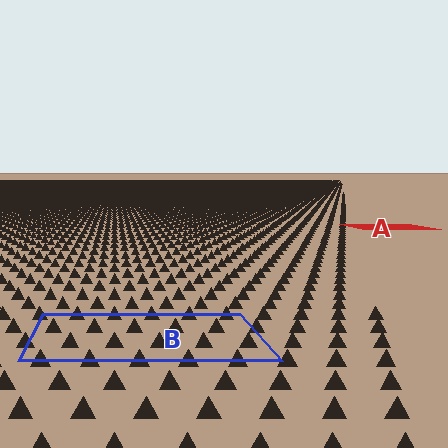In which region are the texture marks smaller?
The texture marks are smaller in region A, because it is farther away.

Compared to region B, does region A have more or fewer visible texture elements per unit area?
Region A has more texture elements per unit area — they are packed more densely because it is farther away.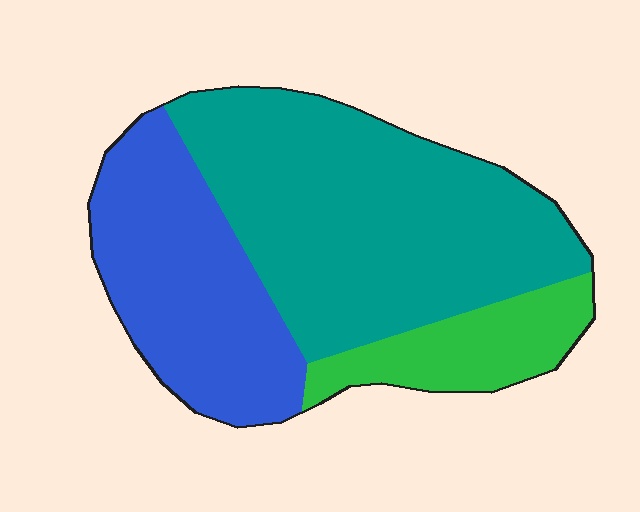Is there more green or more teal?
Teal.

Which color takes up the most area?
Teal, at roughly 55%.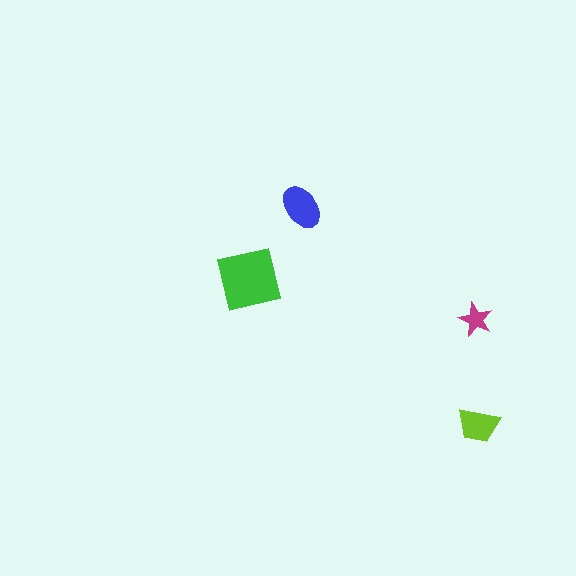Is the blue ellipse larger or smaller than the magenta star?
Larger.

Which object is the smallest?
The magenta star.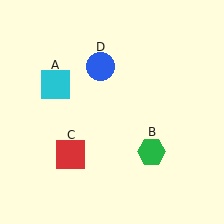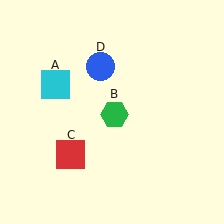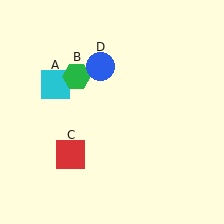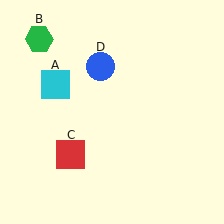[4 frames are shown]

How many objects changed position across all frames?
1 object changed position: green hexagon (object B).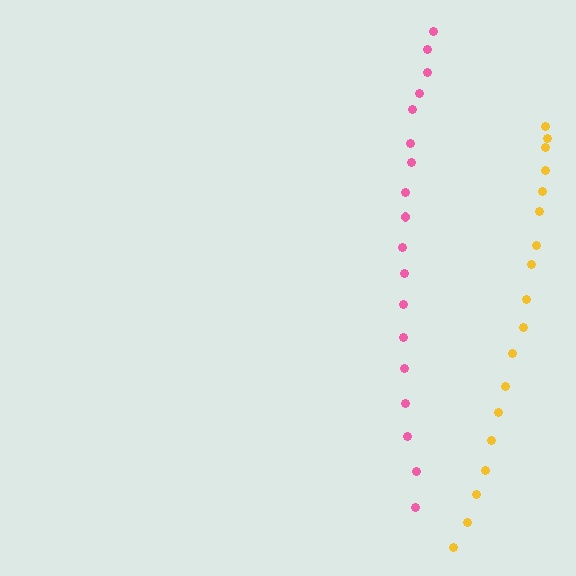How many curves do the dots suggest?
There are 2 distinct paths.